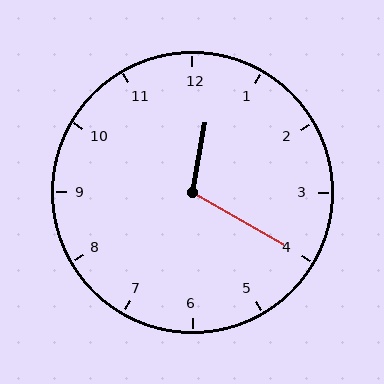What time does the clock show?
12:20.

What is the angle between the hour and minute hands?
Approximately 110 degrees.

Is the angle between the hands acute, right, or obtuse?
It is obtuse.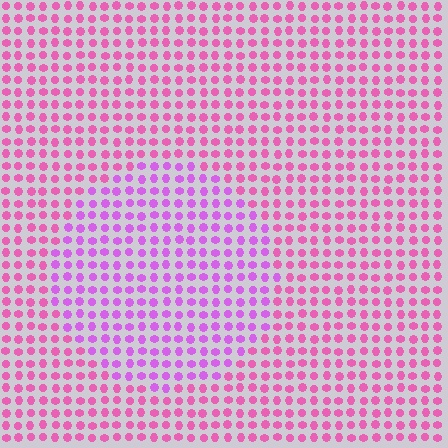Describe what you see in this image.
The image is filled with small pink elements in a uniform arrangement. A circle-shaped region is visible where the elements are tinted to a slightly different hue, forming a subtle color boundary.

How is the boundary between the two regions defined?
The boundary is defined purely by a slight shift in hue (about 32 degrees). Spacing, size, and orientation are identical on both sides.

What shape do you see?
I see a circle.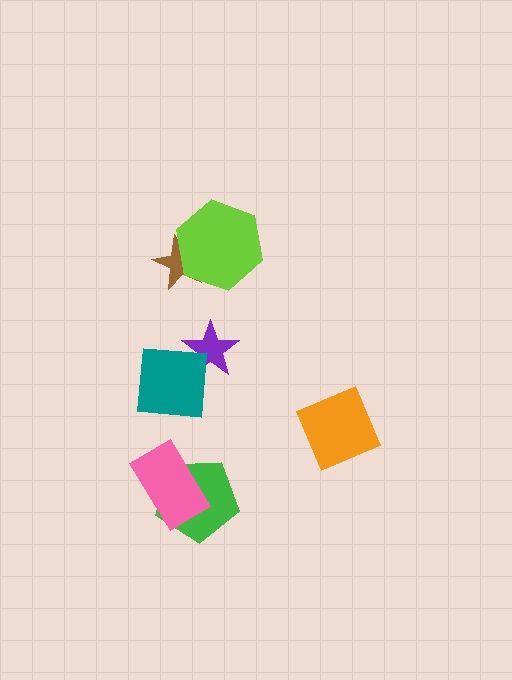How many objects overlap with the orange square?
0 objects overlap with the orange square.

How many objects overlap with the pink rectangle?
1 object overlaps with the pink rectangle.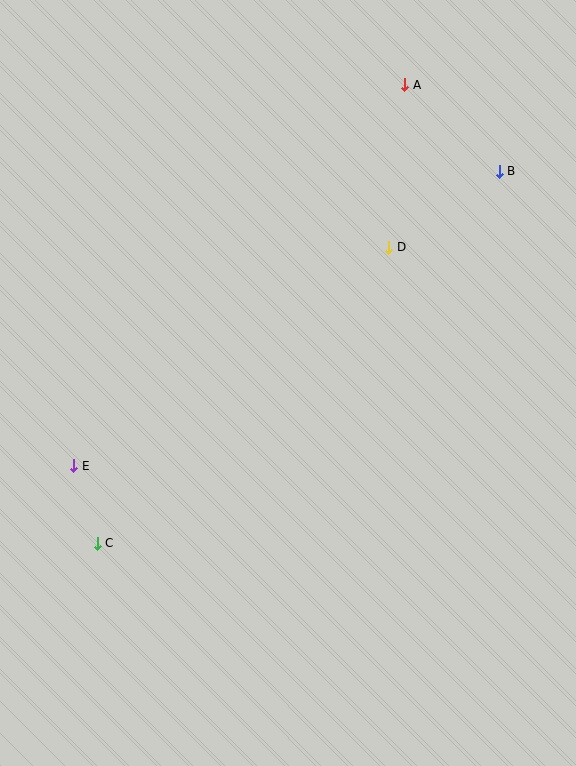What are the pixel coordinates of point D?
Point D is at (389, 247).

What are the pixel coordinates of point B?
Point B is at (499, 171).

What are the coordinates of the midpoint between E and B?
The midpoint between E and B is at (287, 318).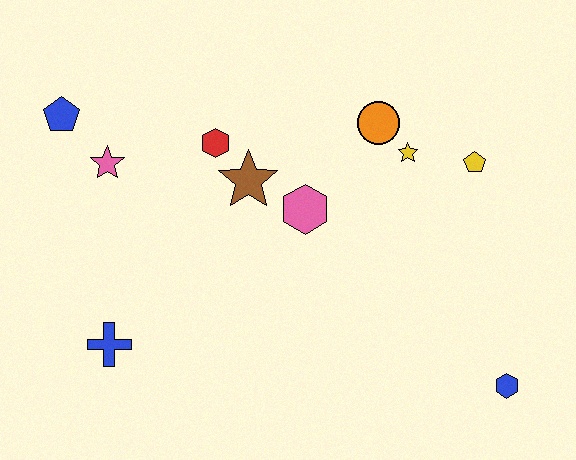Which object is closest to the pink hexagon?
The brown star is closest to the pink hexagon.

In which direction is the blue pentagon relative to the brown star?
The blue pentagon is to the left of the brown star.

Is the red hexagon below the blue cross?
No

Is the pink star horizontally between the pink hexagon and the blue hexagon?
No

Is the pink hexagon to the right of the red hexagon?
Yes